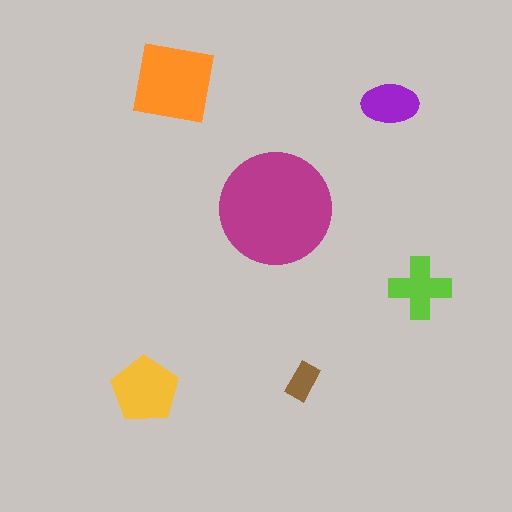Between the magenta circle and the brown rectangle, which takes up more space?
The magenta circle.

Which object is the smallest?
The brown rectangle.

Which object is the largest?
The magenta circle.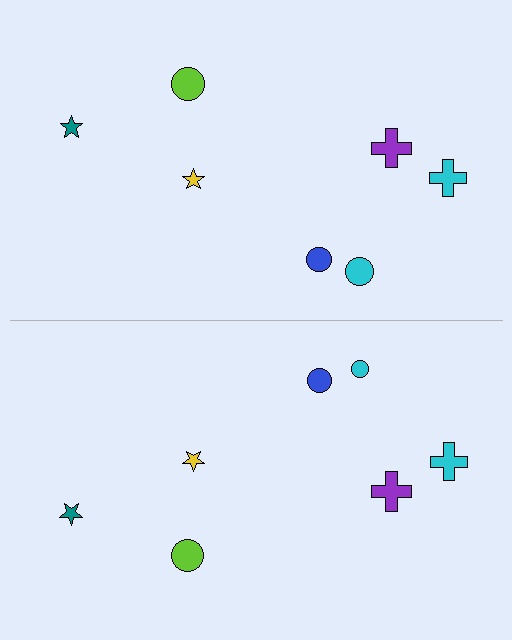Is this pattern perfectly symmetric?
No, the pattern is not perfectly symmetric. The cyan circle on the bottom side has a different size than its mirror counterpart.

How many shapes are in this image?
There are 14 shapes in this image.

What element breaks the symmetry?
The cyan circle on the bottom side has a different size than its mirror counterpart.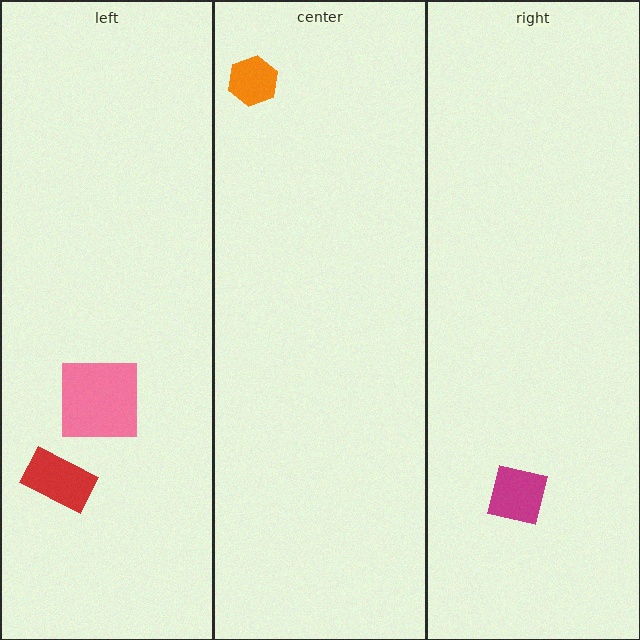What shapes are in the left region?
The pink square, the red rectangle.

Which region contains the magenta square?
The right region.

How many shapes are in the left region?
2.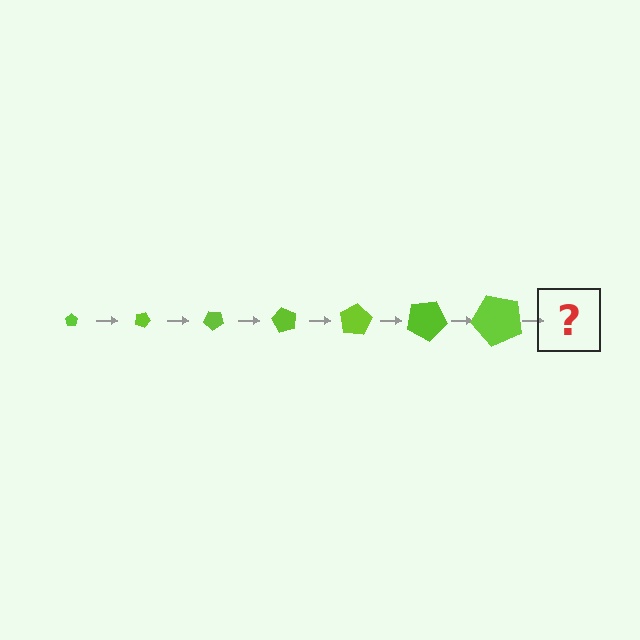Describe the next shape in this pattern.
It should be a pentagon, larger than the previous one and rotated 140 degrees from the start.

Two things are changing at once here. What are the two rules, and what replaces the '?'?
The two rules are that the pentagon grows larger each step and it rotates 20 degrees each step. The '?' should be a pentagon, larger than the previous one and rotated 140 degrees from the start.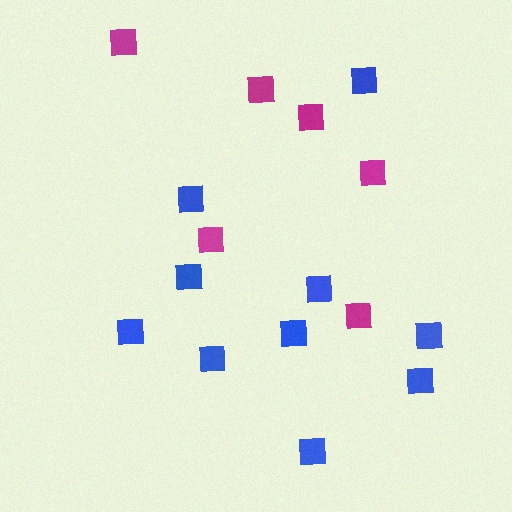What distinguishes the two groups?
There are 2 groups: one group of blue squares (10) and one group of magenta squares (6).